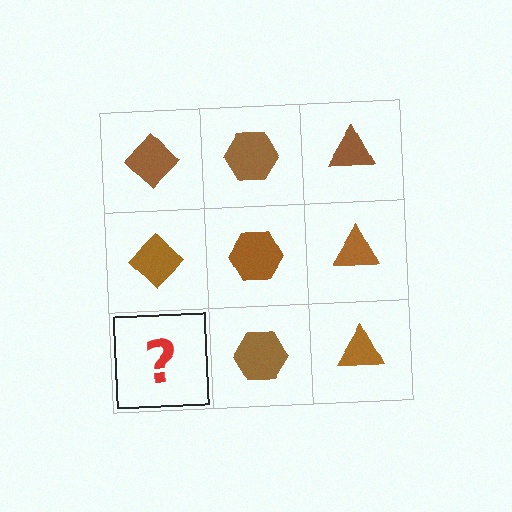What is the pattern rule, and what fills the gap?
The rule is that each column has a consistent shape. The gap should be filled with a brown diamond.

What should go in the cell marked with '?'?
The missing cell should contain a brown diamond.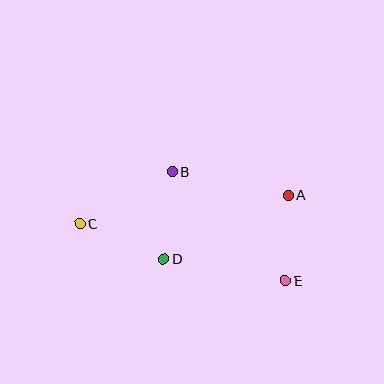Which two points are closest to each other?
Points A and E are closest to each other.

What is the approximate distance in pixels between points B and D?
The distance between B and D is approximately 87 pixels.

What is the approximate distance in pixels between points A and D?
The distance between A and D is approximately 140 pixels.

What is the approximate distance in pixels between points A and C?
The distance between A and C is approximately 211 pixels.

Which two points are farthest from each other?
Points C and E are farthest from each other.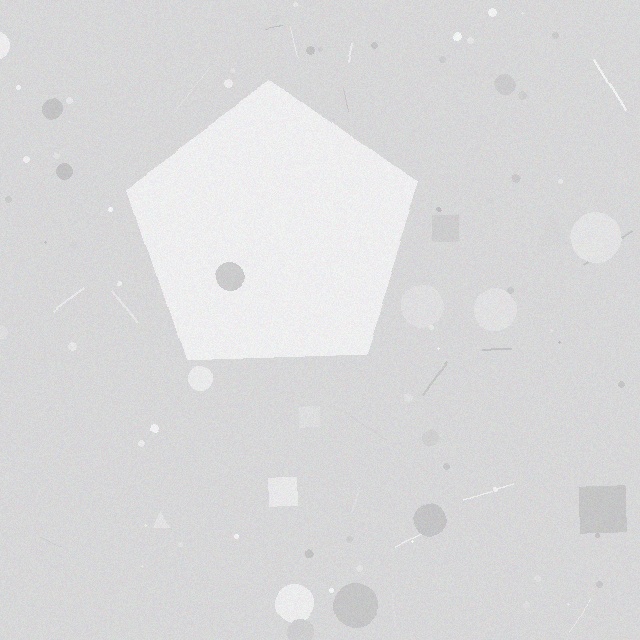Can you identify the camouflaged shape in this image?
The camouflaged shape is a pentagon.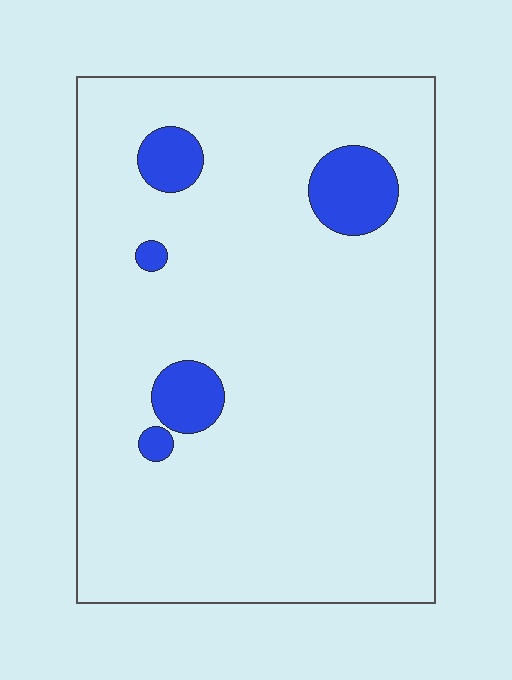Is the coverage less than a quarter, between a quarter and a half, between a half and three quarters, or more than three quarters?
Less than a quarter.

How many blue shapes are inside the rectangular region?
5.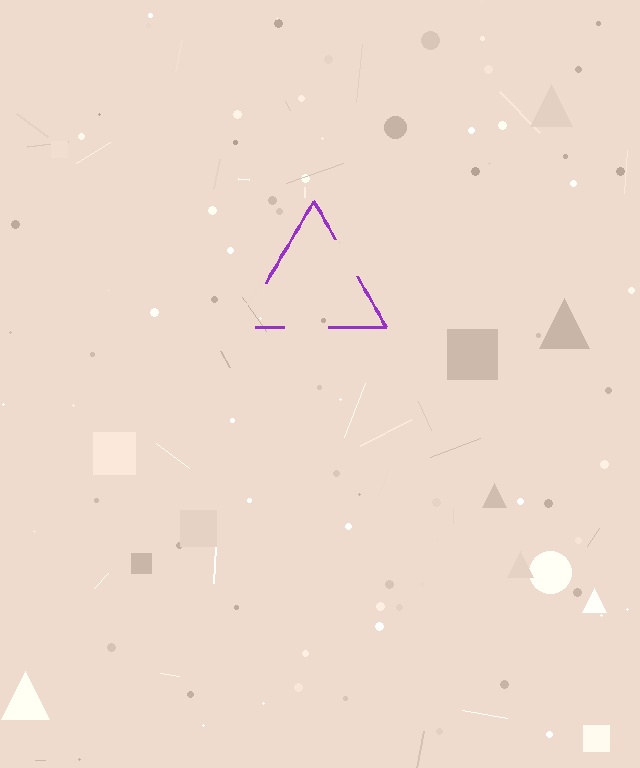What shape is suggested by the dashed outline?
The dashed outline suggests a triangle.